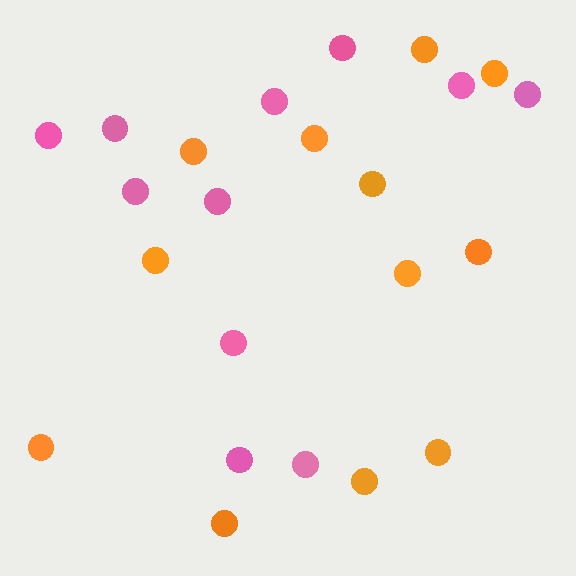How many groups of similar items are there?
There are 2 groups: one group of orange circles (12) and one group of pink circles (11).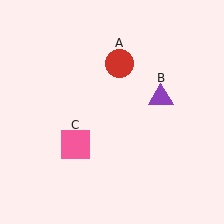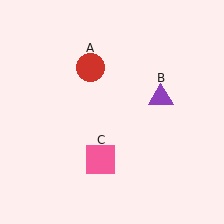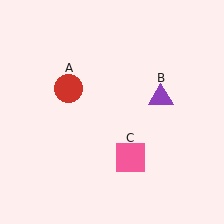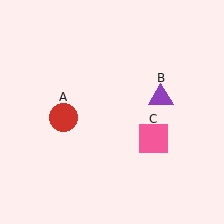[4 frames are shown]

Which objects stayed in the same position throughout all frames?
Purple triangle (object B) remained stationary.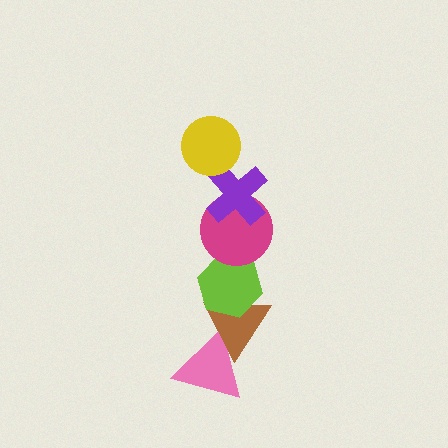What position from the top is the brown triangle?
The brown triangle is 5th from the top.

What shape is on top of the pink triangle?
The brown triangle is on top of the pink triangle.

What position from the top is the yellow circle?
The yellow circle is 1st from the top.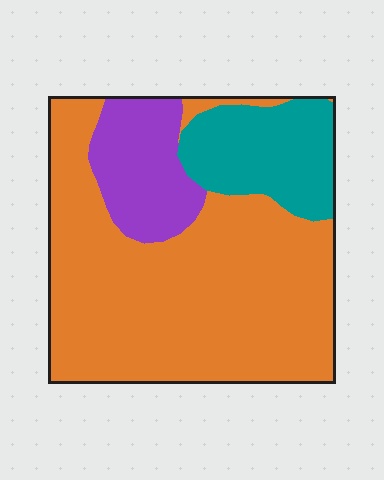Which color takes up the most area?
Orange, at roughly 65%.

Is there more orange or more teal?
Orange.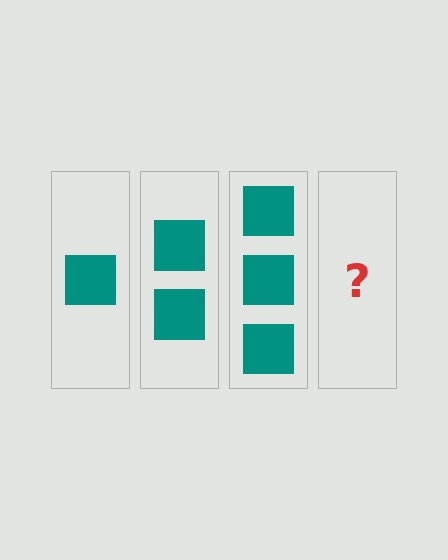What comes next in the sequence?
The next element should be 4 squares.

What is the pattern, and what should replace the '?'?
The pattern is that each step adds one more square. The '?' should be 4 squares.